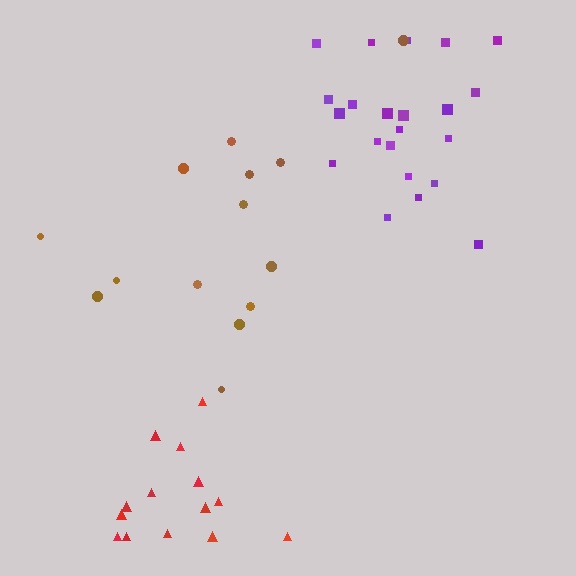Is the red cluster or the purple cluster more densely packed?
Purple.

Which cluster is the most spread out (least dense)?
Brown.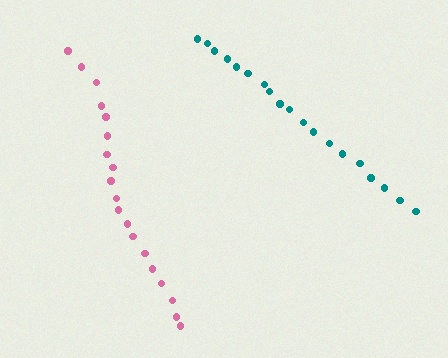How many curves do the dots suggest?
There are 2 distinct paths.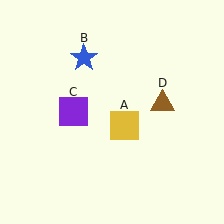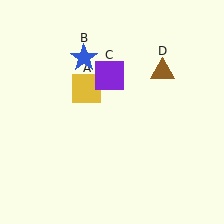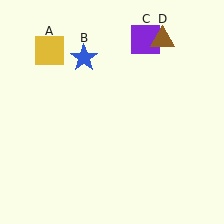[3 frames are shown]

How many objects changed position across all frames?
3 objects changed position: yellow square (object A), purple square (object C), brown triangle (object D).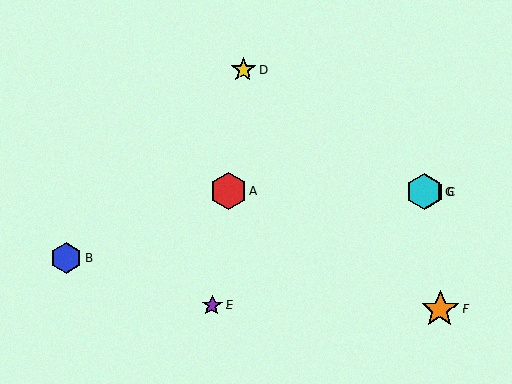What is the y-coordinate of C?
Object C is at y≈192.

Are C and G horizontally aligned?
Yes, both are at y≈192.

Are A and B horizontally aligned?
No, A is at y≈191 and B is at y≈258.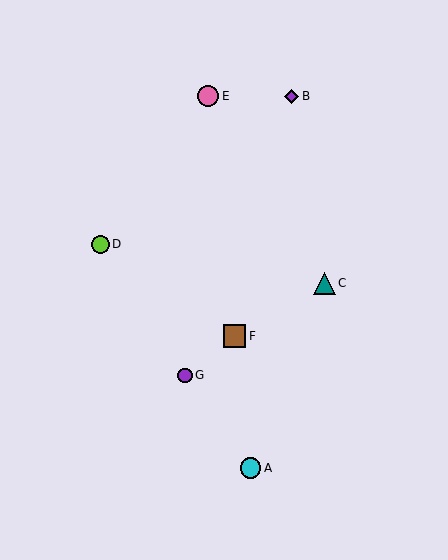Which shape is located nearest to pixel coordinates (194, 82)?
The pink circle (labeled E) at (208, 96) is nearest to that location.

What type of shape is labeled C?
Shape C is a teal triangle.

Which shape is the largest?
The brown square (labeled F) is the largest.